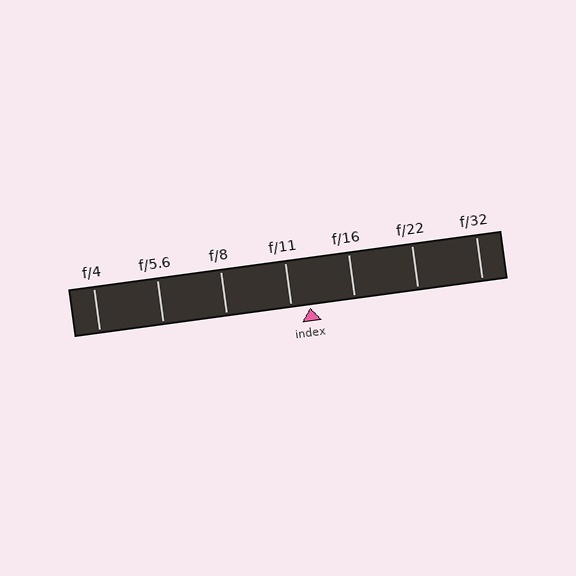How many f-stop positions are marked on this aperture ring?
There are 7 f-stop positions marked.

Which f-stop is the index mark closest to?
The index mark is closest to f/11.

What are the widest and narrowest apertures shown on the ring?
The widest aperture shown is f/4 and the narrowest is f/32.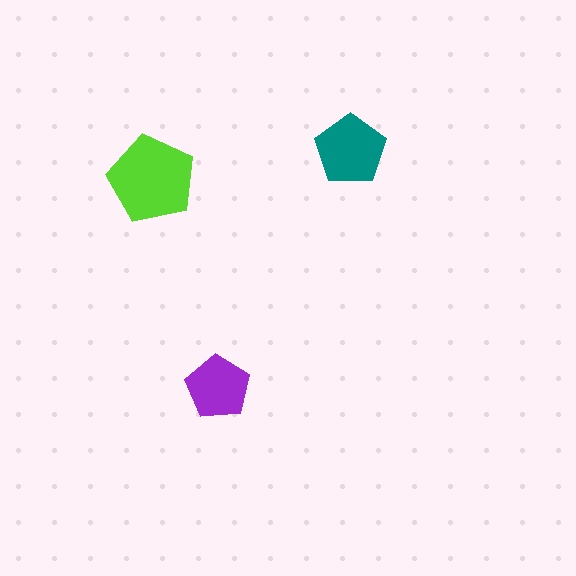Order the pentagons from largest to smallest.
the lime one, the teal one, the purple one.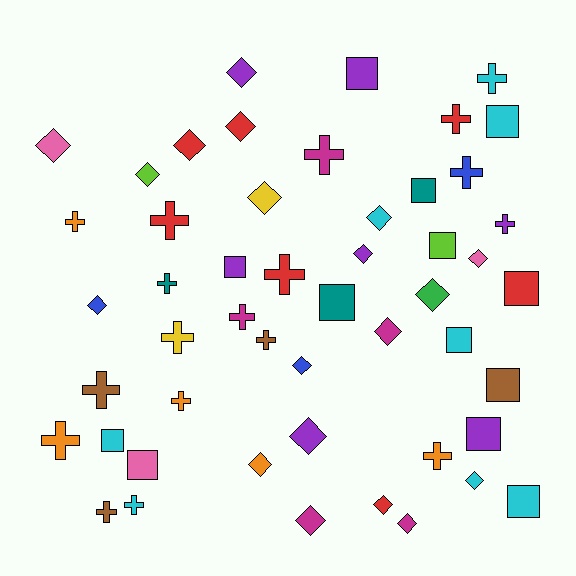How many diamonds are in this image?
There are 19 diamonds.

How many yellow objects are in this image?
There are 2 yellow objects.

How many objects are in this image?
There are 50 objects.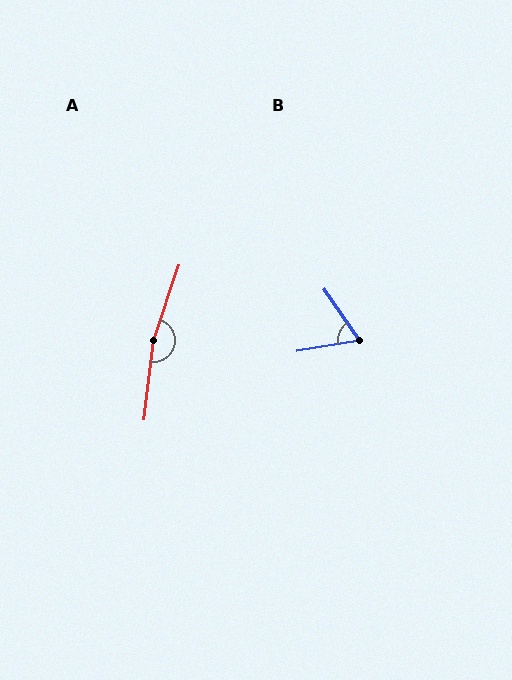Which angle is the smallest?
B, at approximately 65 degrees.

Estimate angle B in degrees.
Approximately 65 degrees.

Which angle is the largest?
A, at approximately 168 degrees.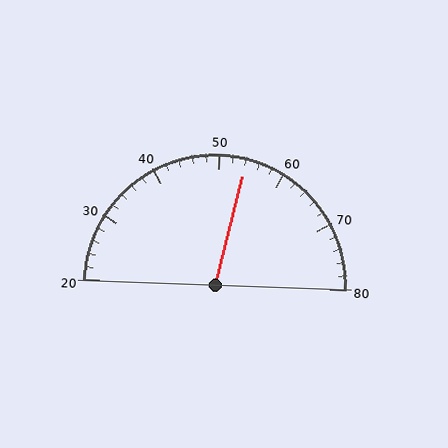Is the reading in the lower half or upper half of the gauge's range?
The reading is in the upper half of the range (20 to 80).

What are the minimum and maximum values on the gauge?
The gauge ranges from 20 to 80.